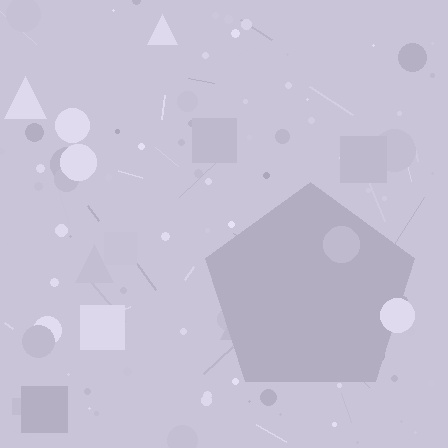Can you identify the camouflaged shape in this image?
The camouflaged shape is a pentagon.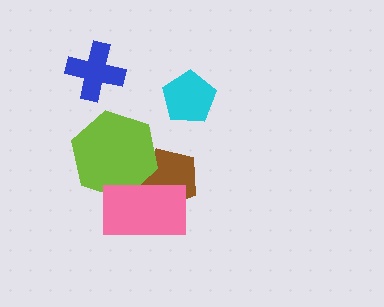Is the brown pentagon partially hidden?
Yes, it is partially covered by another shape.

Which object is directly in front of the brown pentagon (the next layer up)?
The lime hexagon is directly in front of the brown pentagon.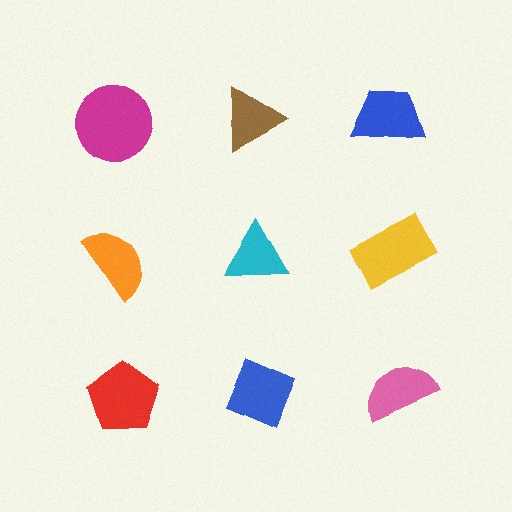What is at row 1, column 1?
A magenta circle.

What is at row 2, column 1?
An orange semicircle.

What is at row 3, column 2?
A blue diamond.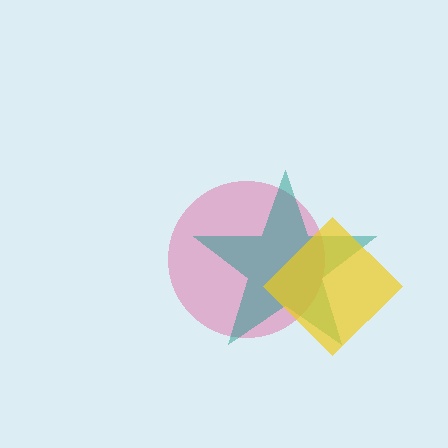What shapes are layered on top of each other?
The layered shapes are: a pink circle, a teal star, a yellow diamond.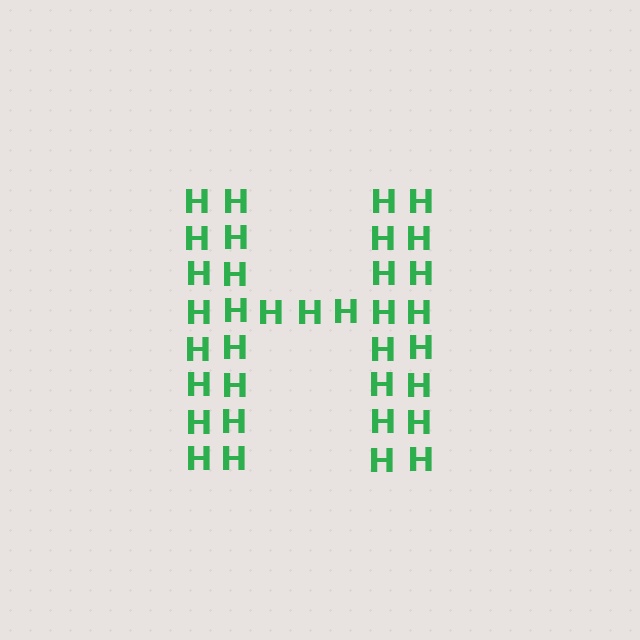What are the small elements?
The small elements are letter H's.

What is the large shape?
The large shape is the letter H.